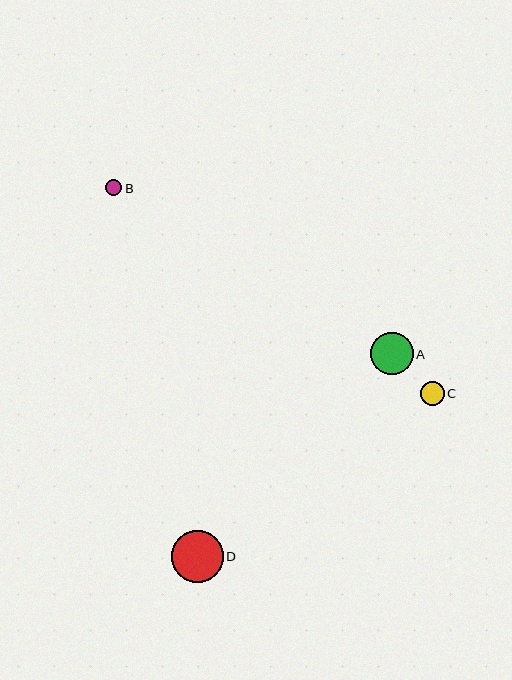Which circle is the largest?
Circle D is the largest with a size of approximately 52 pixels.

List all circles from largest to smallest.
From largest to smallest: D, A, C, B.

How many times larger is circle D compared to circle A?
Circle D is approximately 1.2 times the size of circle A.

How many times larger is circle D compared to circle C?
Circle D is approximately 2.2 times the size of circle C.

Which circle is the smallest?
Circle B is the smallest with a size of approximately 16 pixels.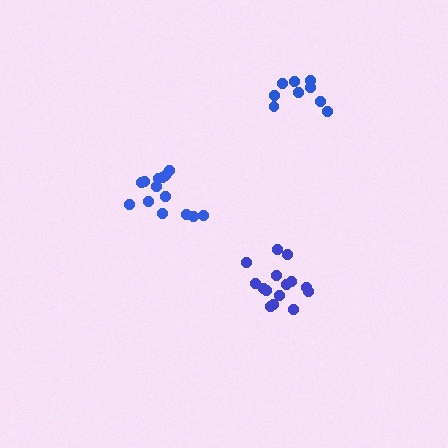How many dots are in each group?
Group 1: 9 dots, Group 2: 14 dots, Group 3: 15 dots (38 total).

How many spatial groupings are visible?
There are 3 spatial groupings.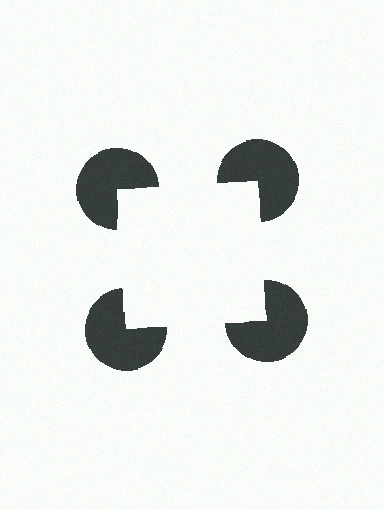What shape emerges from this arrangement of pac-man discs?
An illusory square — its edges are inferred from the aligned wedge cuts in the pac-man discs, not physically drawn.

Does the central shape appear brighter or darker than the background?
It typically appears slightly brighter than the background, even though no actual brightness change is drawn.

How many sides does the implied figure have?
4 sides.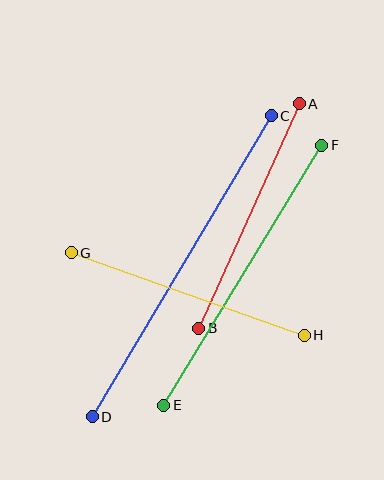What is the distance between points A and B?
The distance is approximately 246 pixels.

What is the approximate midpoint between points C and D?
The midpoint is at approximately (182, 266) pixels.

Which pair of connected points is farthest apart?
Points C and D are farthest apart.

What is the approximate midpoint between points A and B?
The midpoint is at approximately (249, 216) pixels.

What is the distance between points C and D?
The distance is approximately 350 pixels.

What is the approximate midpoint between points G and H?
The midpoint is at approximately (188, 294) pixels.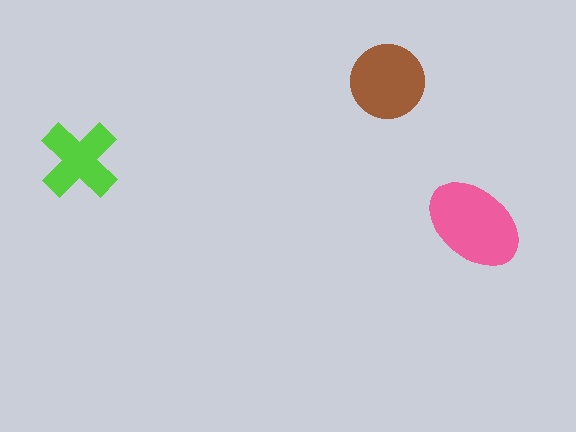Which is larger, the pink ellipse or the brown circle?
The pink ellipse.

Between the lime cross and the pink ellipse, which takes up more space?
The pink ellipse.